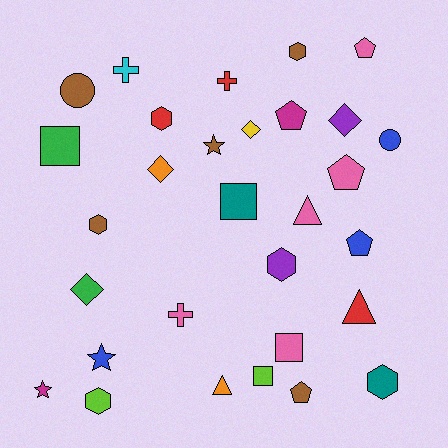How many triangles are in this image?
There are 3 triangles.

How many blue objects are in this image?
There are 3 blue objects.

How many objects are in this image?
There are 30 objects.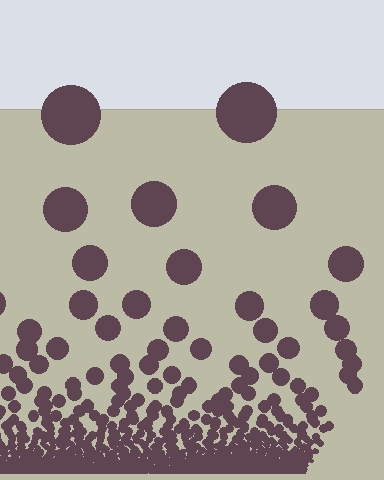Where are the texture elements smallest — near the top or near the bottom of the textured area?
Near the bottom.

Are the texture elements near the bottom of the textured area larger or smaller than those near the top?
Smaller. The gradient is inverted — elements near the bottom are smaller and denser.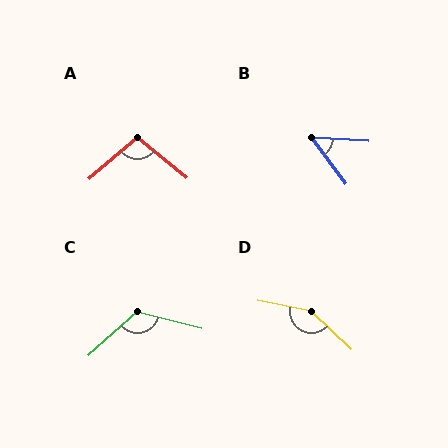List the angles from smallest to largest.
B (51°), A (100°), C (123°), D (148°).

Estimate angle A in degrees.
Approximately 100 degrees.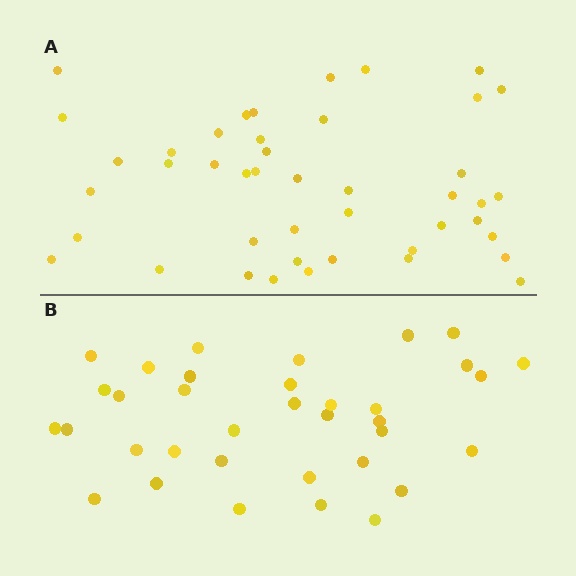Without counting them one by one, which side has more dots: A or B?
Region A (the top region) has more dots.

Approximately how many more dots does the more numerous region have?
Region A has roughly 8 or so more dots than region B.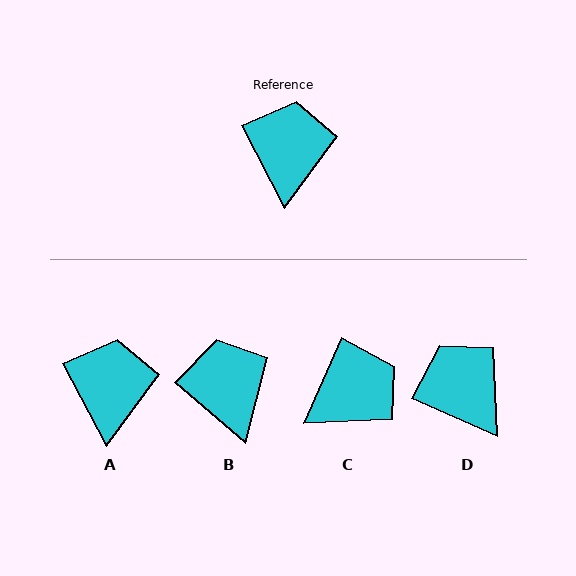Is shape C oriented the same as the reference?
No, it is off by about 51 degrees.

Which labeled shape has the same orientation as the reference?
A.